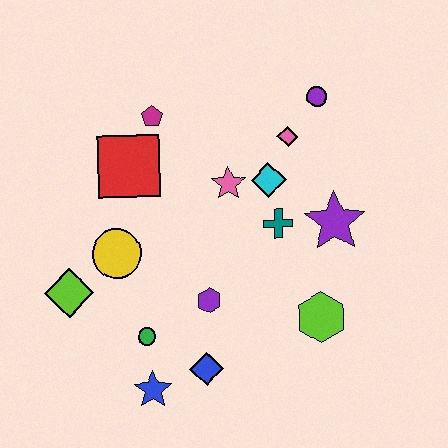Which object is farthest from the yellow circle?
The purple circle is farthest from the yellow circle.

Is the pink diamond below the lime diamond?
No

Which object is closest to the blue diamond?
The blue star is closest to the blue diamond.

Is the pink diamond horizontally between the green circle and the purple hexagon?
No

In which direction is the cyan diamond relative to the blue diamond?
The cyan diamond is above the blue diamond.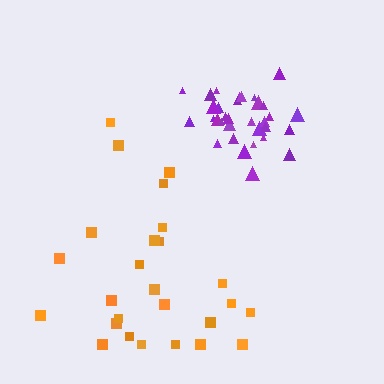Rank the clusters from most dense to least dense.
purple, orange.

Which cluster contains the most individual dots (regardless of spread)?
Purple (33).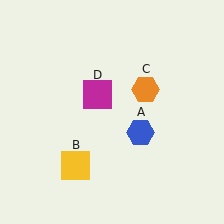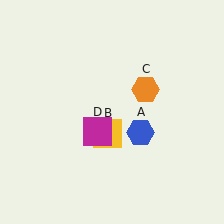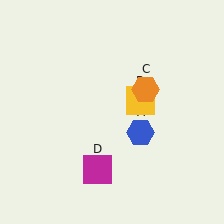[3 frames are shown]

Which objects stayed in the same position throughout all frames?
Blue hexagon (object A) and orange hexagon (object C) remained stationary.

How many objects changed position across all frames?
2 objects changed position: yellow square (object B), magenta square (object D).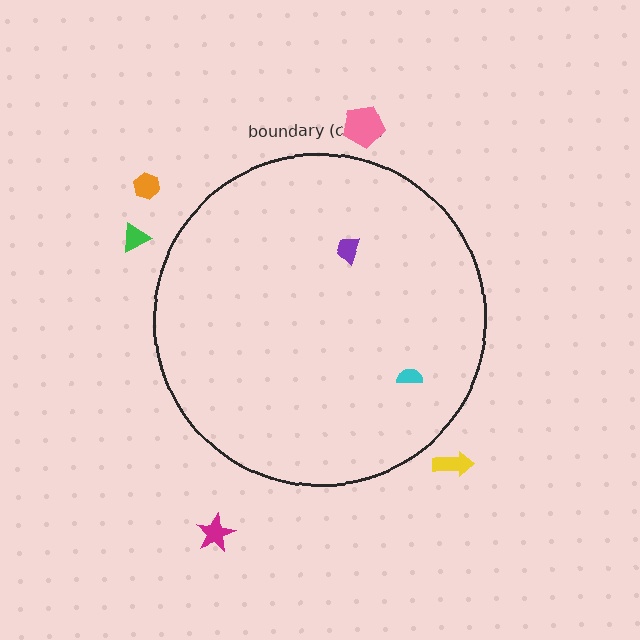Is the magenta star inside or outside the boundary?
Outside.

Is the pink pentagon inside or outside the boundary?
Outside.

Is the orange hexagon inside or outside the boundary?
Outside.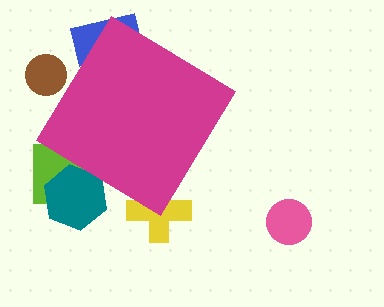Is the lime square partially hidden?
Yes, the lime square is partially hidden behind the magenta diamond.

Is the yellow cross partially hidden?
Yes, the yellow cross is partially hidden behind the magenta diamond.